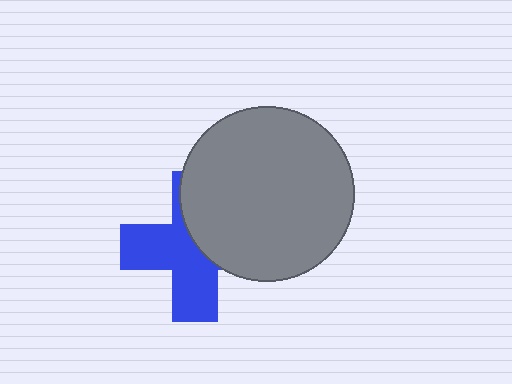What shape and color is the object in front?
The object in front is a gray circle.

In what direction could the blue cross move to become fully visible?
The blue cross could move left. That would shift it out from behind the gray circle entirely.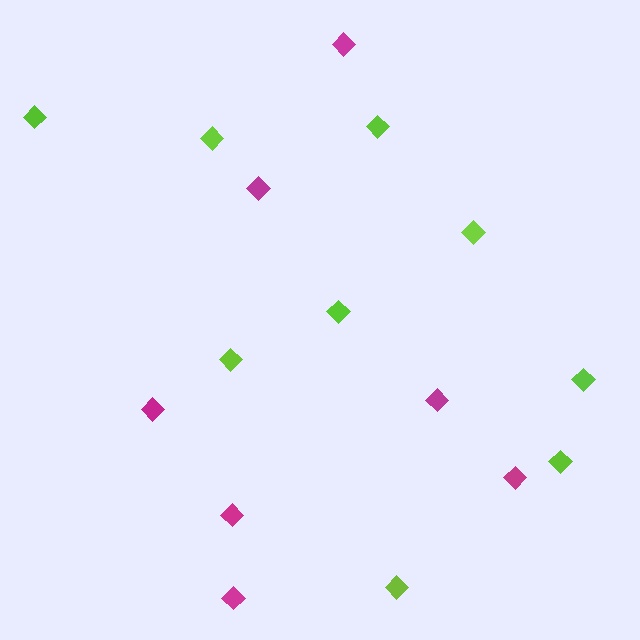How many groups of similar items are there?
There are 2 groups: one group of magenta diamonds (7) and one group of lime diamonds (9).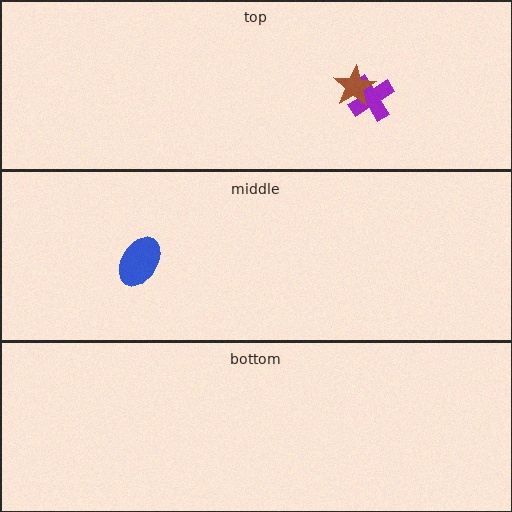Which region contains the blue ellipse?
The middle region.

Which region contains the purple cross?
The top region.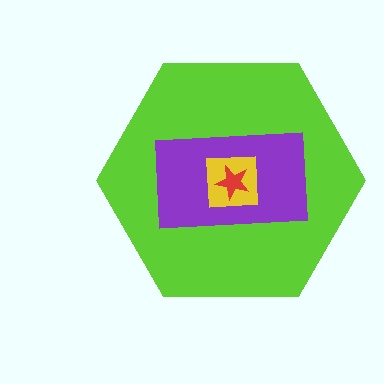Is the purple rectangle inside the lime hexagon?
Yes.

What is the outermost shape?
The lime hexagon.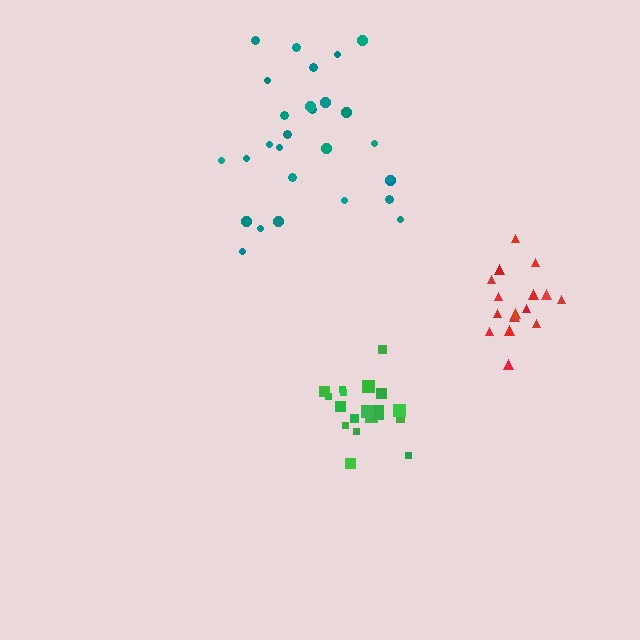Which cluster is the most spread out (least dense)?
Teal.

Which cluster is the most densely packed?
Green.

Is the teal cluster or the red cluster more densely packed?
Red.